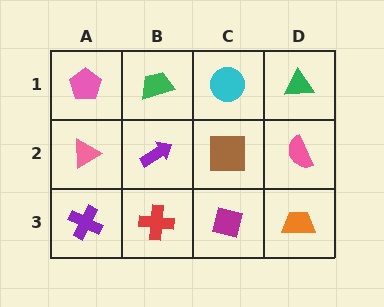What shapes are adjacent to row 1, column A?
A pink triangle (row 2, column A), a green trapezoid (row 1, column B).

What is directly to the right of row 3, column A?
A red cross.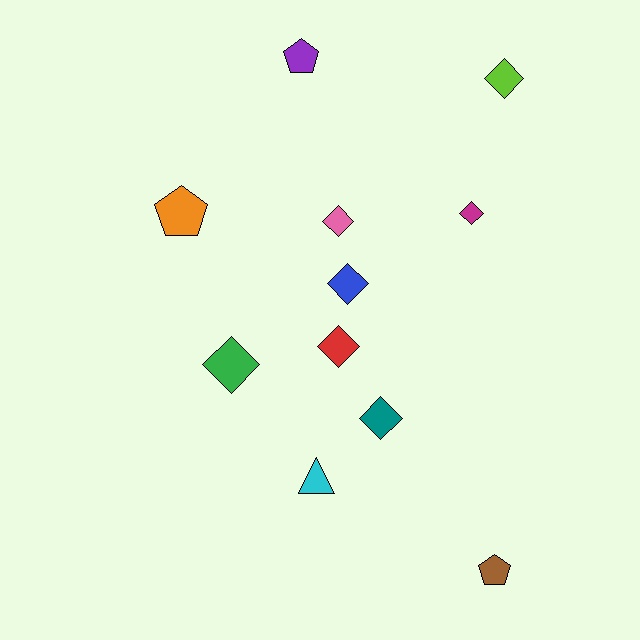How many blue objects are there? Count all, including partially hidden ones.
There is 1 blue object.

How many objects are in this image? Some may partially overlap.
There are 11 objects.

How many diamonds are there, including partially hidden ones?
There are 7 diamonds.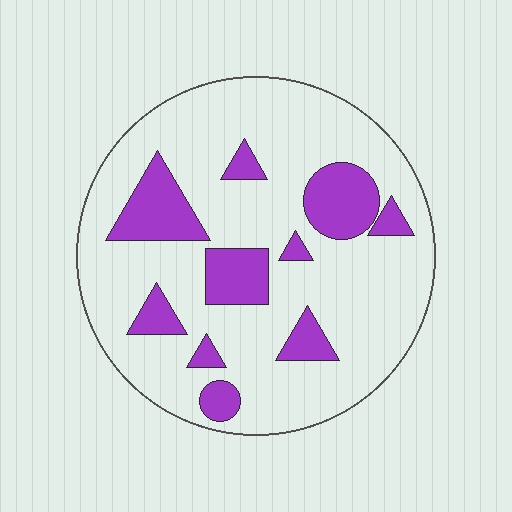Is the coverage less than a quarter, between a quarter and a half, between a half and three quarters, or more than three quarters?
Less than a quarter.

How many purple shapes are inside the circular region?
10.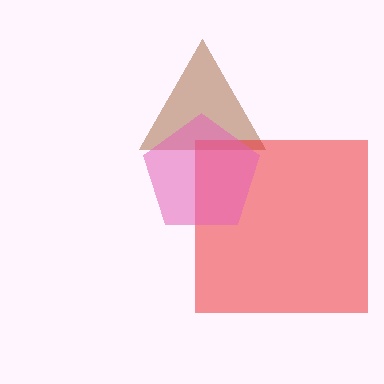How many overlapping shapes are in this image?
There are 3 overlapping shapes in the image.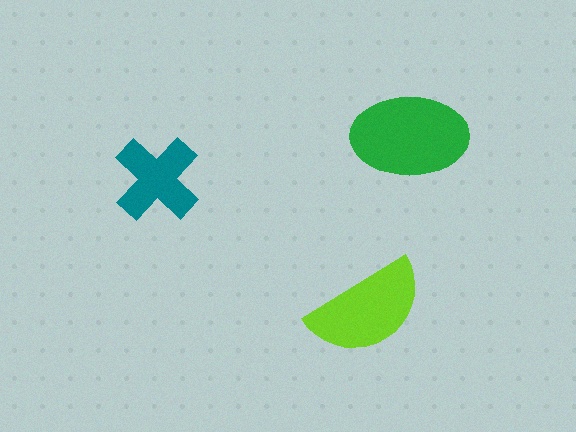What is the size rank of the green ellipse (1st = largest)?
1st.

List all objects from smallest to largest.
The teal cross, the lime semicircle, the green ellipse.